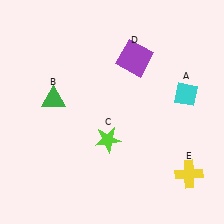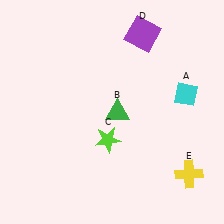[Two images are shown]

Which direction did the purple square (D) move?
The purple square (D) moved up.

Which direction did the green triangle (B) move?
The green triangle (B) moved right.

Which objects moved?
The objects that moved are: the green triangle (B), the purple square (D).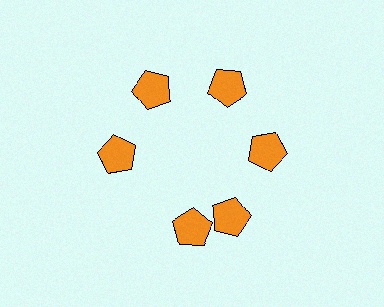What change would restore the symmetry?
The symmetry would be restored by rotating it back into even spacing with its neighbors so that all 6 pentagons sit at equal angles and equal distance from the center.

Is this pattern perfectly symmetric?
No. The 6 orange pentagons are arranged in a ring, but one element near the 7 o'clock position is rotated out of alignment along the ring, breaking the 6-fold rotational symmetry.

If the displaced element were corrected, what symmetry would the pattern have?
It would have 6-fold rotational symmetry — the pattern would map onto itself every 60 degrees.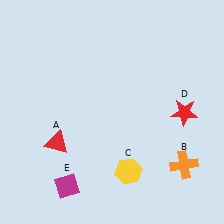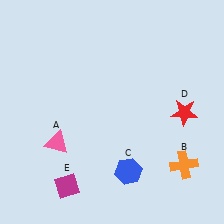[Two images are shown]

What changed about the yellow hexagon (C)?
In Image 1, C is yellow. In Image 2, it changed to blue.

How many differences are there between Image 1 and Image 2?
There are 2 differences between the two images.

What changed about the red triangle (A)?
In Image 1, A is red. In Image 2, it changed to pink.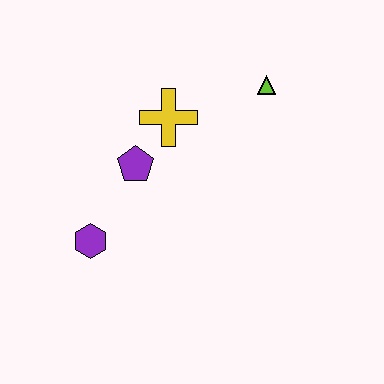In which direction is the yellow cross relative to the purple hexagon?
The yellow cross is above the purple hexagon.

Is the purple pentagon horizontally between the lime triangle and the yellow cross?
No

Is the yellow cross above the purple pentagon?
Yes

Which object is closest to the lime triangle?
The yellow cross is closest to the lime triangle.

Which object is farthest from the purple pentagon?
The lime triangle is farthest from the purple pentagon.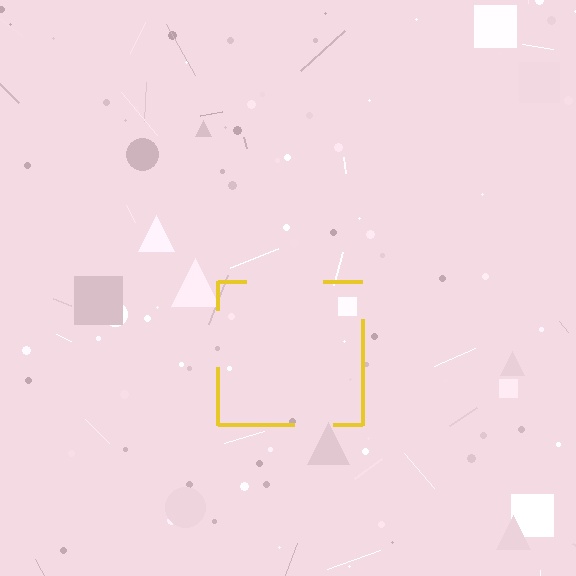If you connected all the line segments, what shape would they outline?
They would outline a square.